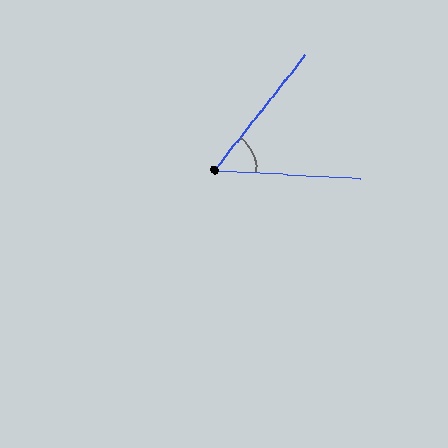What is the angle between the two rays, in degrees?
Approximately 55 degrees.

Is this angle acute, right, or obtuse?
It is acute.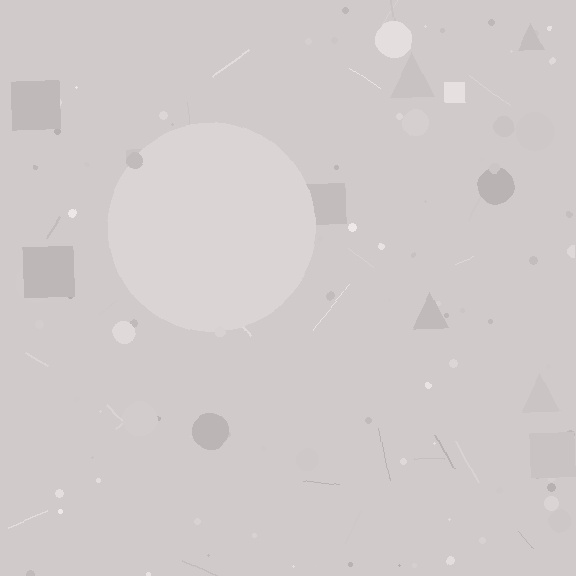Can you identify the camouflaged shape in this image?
The camouflaged shape is a circle.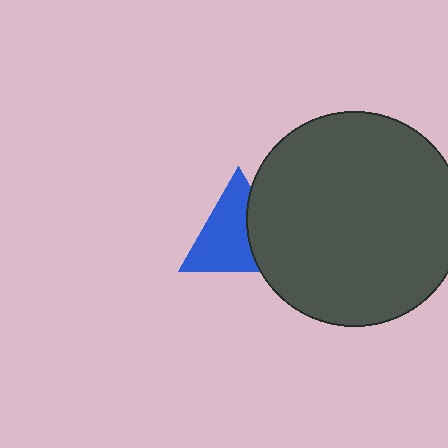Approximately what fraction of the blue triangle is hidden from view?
Roughly 34% of the blue triangle is hidden behind the dark gray circle.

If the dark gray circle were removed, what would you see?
You would see the complete blue triangle.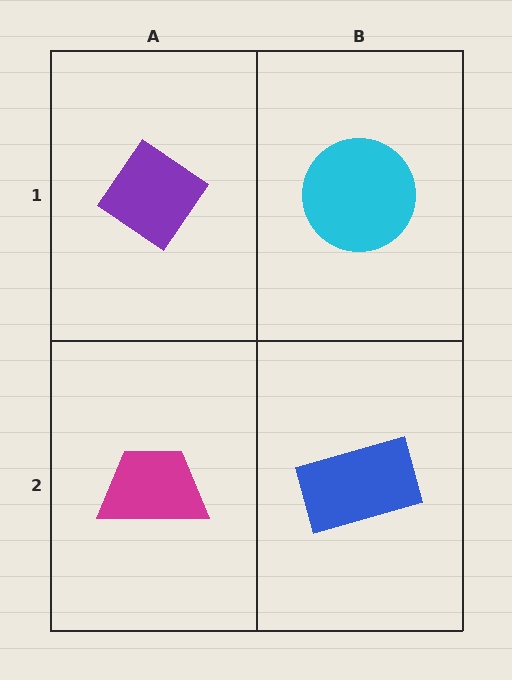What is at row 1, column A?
A purple diamond.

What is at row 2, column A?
A magenta trapezoid.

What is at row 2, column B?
A blue rectangle.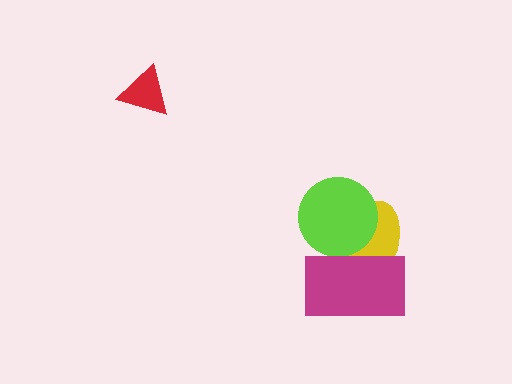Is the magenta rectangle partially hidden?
No, no other shape covers it.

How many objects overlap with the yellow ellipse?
2 objects overlap with the yellow ellipse.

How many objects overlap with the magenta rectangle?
2 objects overlap with the magenta rectangle.